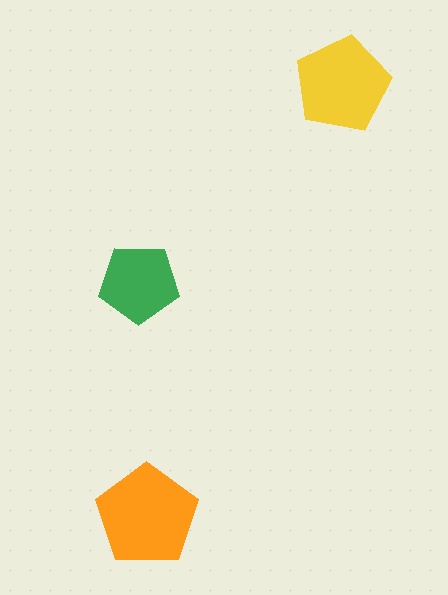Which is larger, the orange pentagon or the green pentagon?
The orange one.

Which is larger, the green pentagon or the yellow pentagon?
The yellow one.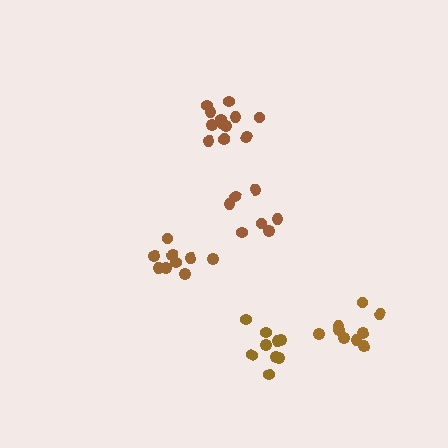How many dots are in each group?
Group 1: 9 dots, Group 2: 7 dots, Group 3: 9 dots, Group 4: 13 dots, Group 5: 9 dots (47 total).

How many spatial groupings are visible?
There are 5 spatial groupings.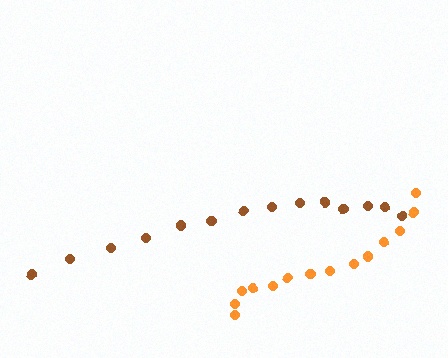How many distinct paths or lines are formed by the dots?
There are 2 distinct paths.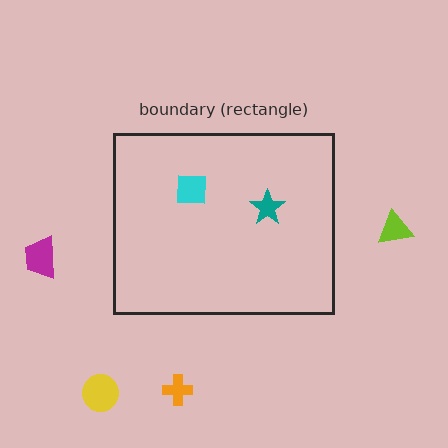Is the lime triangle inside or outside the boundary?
Outside.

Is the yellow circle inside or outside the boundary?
Outside.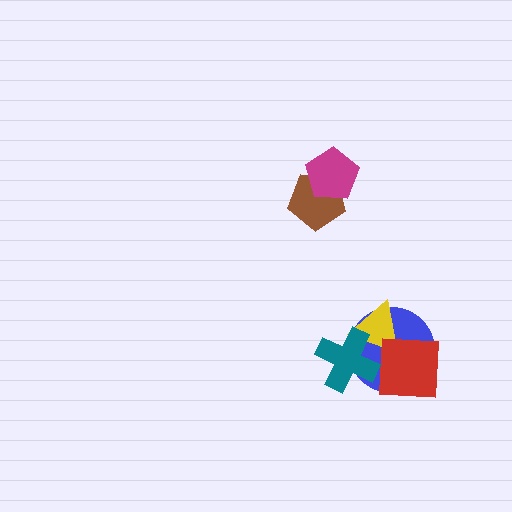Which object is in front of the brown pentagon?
The magenta pentagon is in front of the brown pentagon.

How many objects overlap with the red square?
2 objects overlap with the red square.